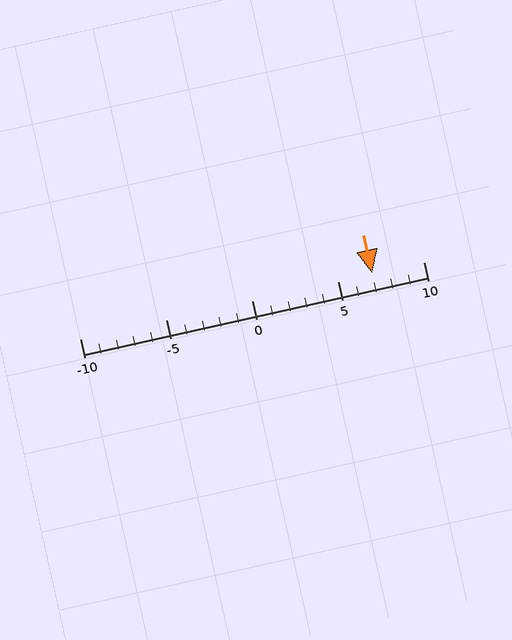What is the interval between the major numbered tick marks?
The major tick marks are spaced 5 units apart.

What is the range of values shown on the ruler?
The ruler shows values from -10 to 10.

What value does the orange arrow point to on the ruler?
The orange arrow points to approximately 7.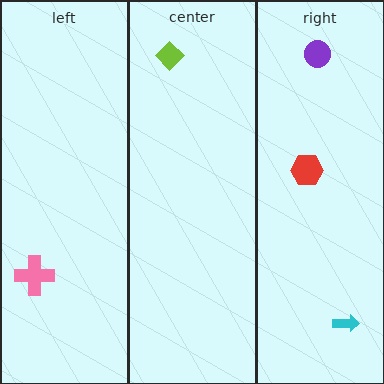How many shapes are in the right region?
3.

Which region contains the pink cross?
The left region.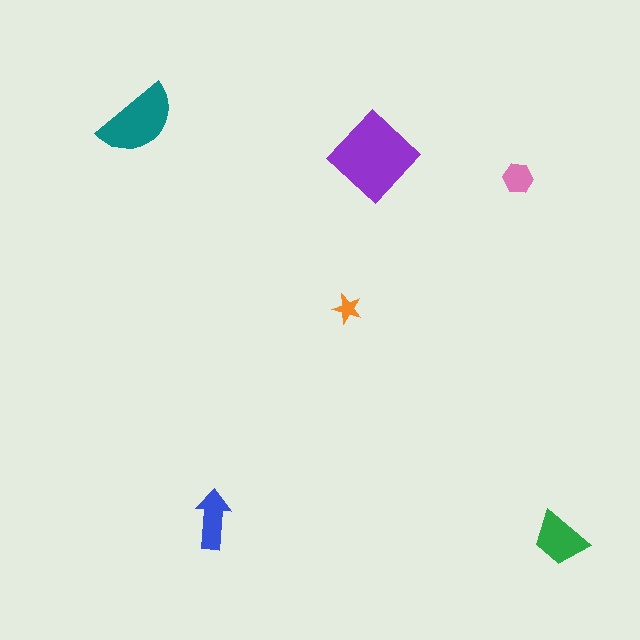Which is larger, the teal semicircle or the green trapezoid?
The teal semicircle.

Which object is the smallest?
The orange star.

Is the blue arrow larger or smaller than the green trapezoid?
Smaller.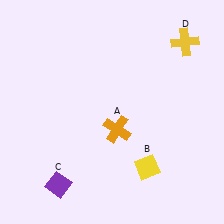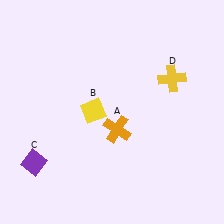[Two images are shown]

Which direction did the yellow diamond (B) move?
The yellow diamond (B) moved up.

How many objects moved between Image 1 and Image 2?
3 objects moved between the two images.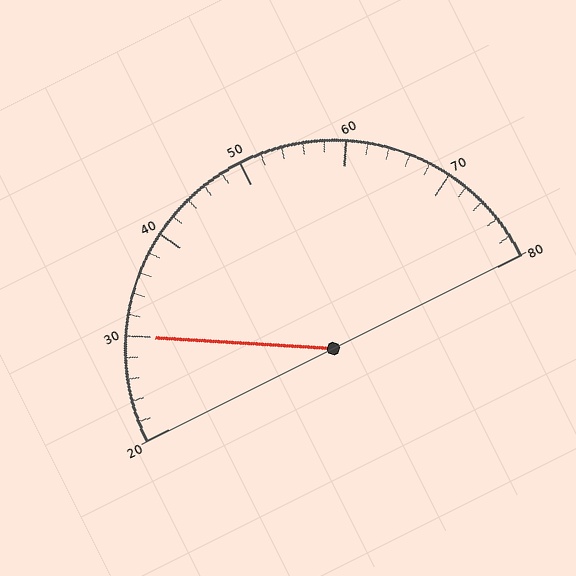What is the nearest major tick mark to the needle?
The nearest major tick mark is 30.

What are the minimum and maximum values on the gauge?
The gauge ranges from 20 to 80.